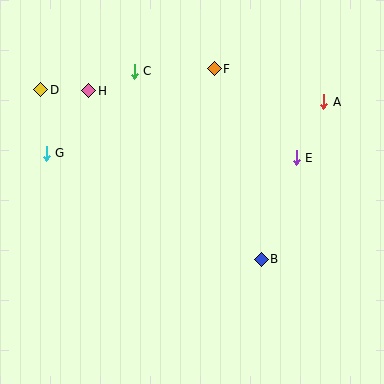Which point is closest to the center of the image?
Point B at (261, 259) is closest to the center.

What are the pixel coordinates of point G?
Point G is at (46, 153).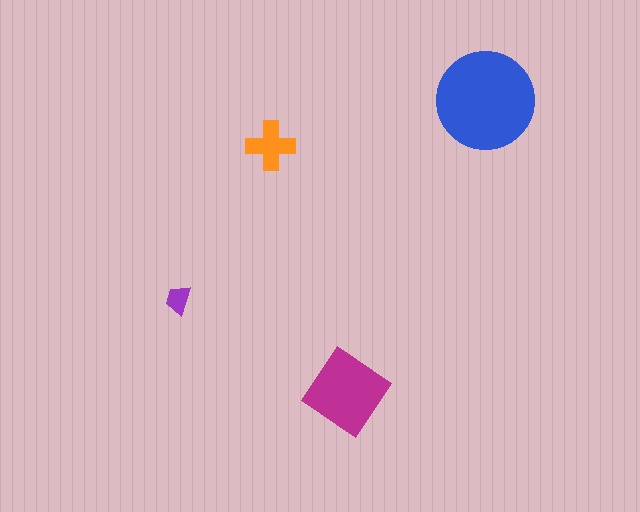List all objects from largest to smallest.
The blue circle, the magenta diamond, the orange cross, the purple trapezoid.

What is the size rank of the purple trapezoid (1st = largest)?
4th.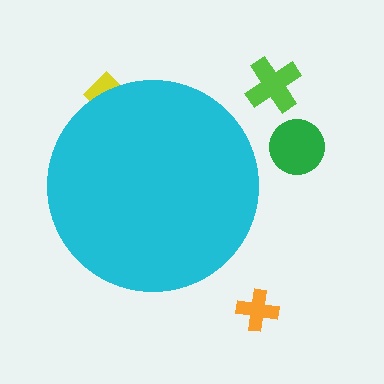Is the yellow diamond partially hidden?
Yes, the yellow diamond is partially hidden behind the cyan circle.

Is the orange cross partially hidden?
No, the orange cross is fully visible.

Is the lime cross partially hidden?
No, the lime cross is fully visible.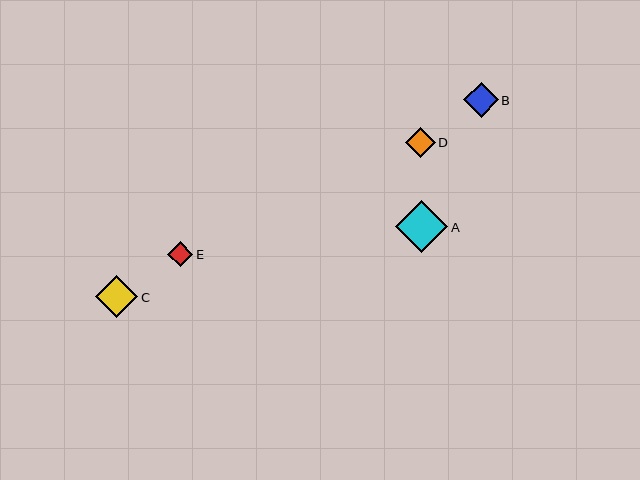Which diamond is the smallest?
Diamond E is the smallest with a size of approximately 25 pixels.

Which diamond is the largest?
Diamond A is the largest with a size of approximately 52 pixels.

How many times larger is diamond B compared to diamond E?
Diamond B is approximately 1.4 times the size of diamond E.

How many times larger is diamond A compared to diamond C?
Diamond A is approximately 1.2 times the size of diamond C.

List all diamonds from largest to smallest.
From largest to smallest: A, C, B, D, E.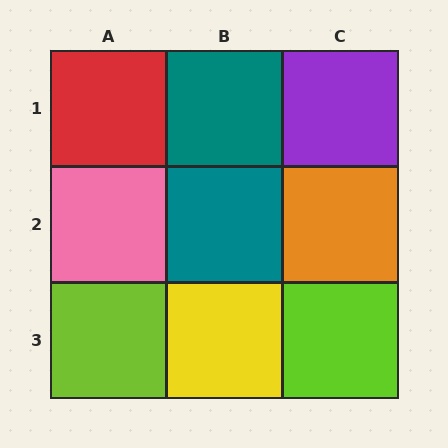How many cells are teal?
2 cells are teal.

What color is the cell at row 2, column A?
Pink.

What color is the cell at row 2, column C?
Orange.